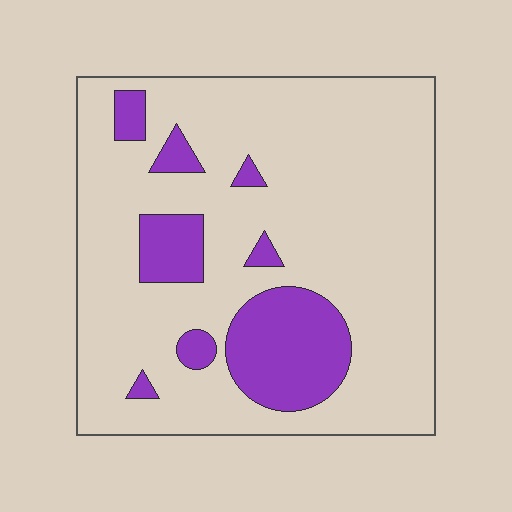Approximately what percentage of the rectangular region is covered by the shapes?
Approximately 20%.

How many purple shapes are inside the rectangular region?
8.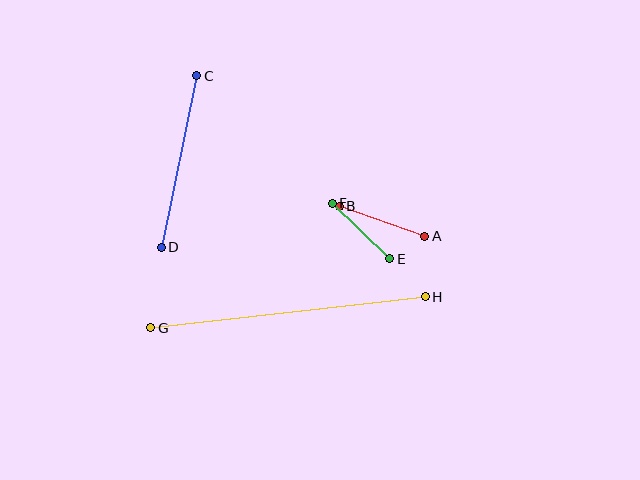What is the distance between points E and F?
The distance is approximately 80 pixels.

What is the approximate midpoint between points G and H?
The midpoint is at approximately (288, 312) pixels.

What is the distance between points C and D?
The distance is approximately 175 pixels.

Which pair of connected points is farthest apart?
Points G and H are farthest apart.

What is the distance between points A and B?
The distance is approximately 91 pixels.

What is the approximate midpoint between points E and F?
The midpoint is at approximately (361, 231) pixels.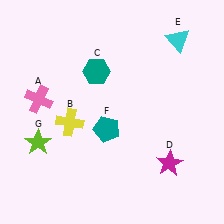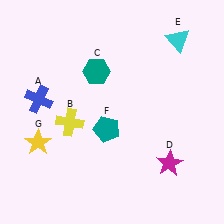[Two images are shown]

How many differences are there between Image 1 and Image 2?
There are 2 differences between the two images.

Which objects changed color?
A changed from pink to blue. G changed from lime to yellow.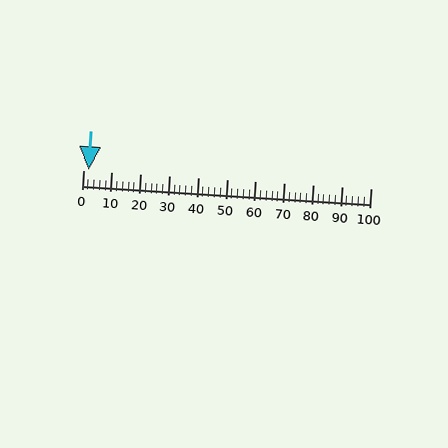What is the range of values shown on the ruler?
The ruler shows values from 0 to 100.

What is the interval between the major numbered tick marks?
The major tick marks are spaced 10 units apart.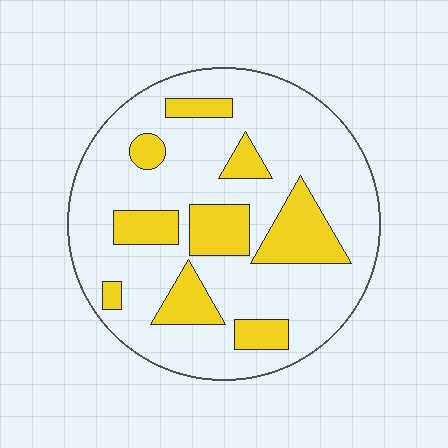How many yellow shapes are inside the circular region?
9.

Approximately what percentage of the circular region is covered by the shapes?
Approximately 25%.